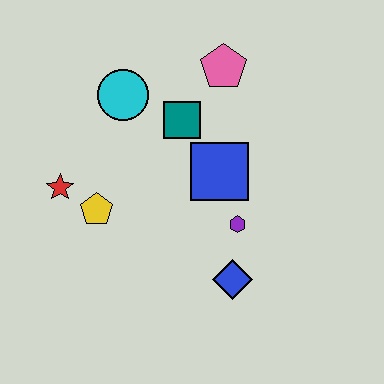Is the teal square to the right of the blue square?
No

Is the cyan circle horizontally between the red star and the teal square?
Yes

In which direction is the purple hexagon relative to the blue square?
The purple hexagon is below the blue square.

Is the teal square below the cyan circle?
Yes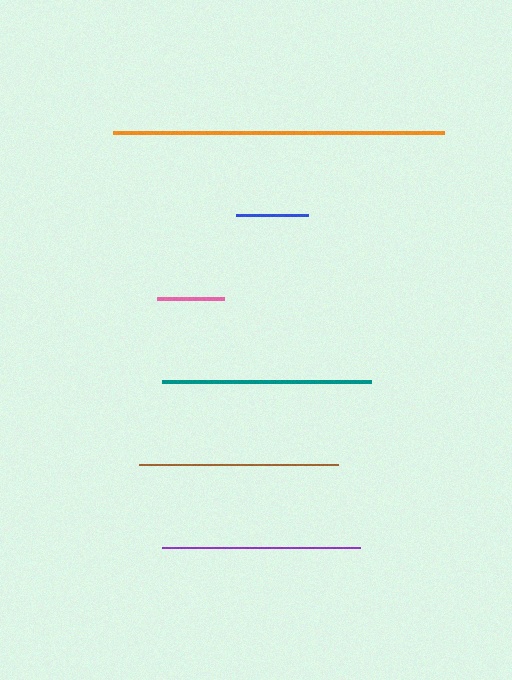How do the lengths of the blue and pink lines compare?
The blue and pink lines are approximately the same length.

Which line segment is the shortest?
The pink line is the shortest at approximately 66 pixels.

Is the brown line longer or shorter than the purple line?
The purple line is longer than the brown line.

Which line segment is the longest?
The orange line is the longest at approximately 330 pixels.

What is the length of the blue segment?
The blue segment is approximately 73 pixels long.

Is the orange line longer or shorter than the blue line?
The orange line is longer than the blue line.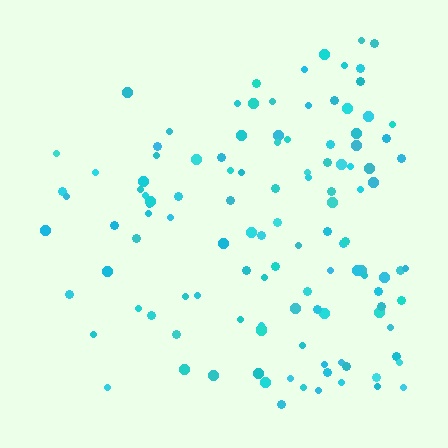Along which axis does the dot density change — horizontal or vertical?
Horizontal.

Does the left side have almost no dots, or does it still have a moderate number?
Still a moderate number, just noticeably fewer than the right.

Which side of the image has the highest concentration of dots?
The right.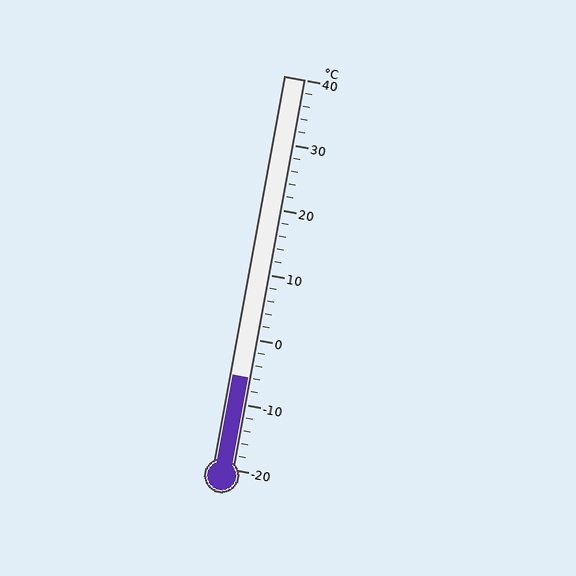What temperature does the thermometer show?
The thermometer shows approximately -6°C.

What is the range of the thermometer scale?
The thermometer scale ranges from -20°C to 40°C.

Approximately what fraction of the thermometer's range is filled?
The thermometer is filled to approximately 25% of its range.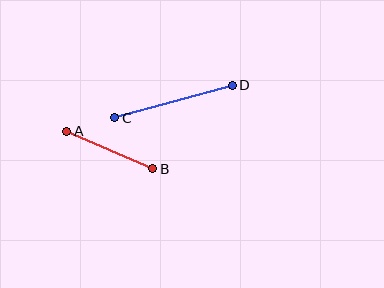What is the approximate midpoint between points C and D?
The midpoint is at approximately (174, 102) pixels.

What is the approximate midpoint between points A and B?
The midpoint is at approximately (110, 150) pixels.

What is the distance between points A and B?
The distance is approximately 93 pixels.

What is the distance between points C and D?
The distance is approximately 122 pixels.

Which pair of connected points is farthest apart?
Points C and D are farthest apart.